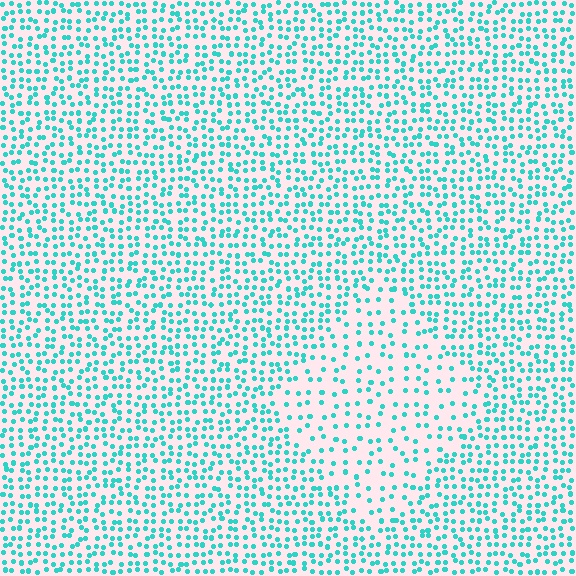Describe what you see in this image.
The image contains small cyan elements arranged at two different densities. A diamond-shaped region is visible where the elements are less densely packed than the surrounding area.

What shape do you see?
I see a diamond.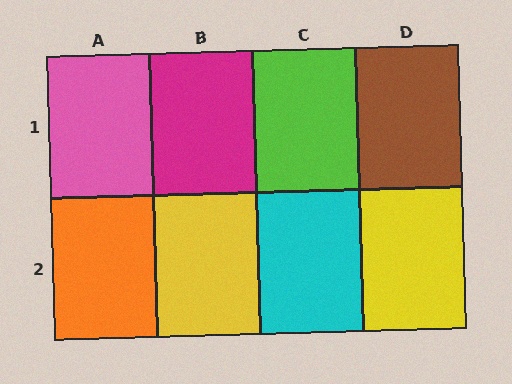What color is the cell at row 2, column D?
Yellow.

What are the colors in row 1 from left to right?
Pink, magenta, lime, brown.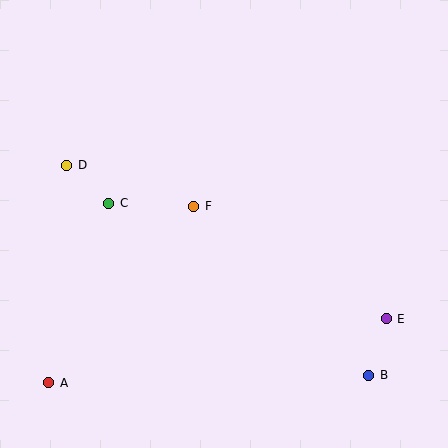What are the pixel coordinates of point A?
Point A is at (49, 383).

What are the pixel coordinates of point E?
Point E is at (386, 319).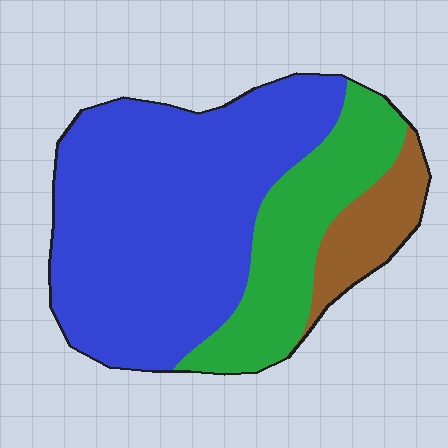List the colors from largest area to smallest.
From largest to smallest: blue, green, brown.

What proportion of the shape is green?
Green covers about 25% of the shape.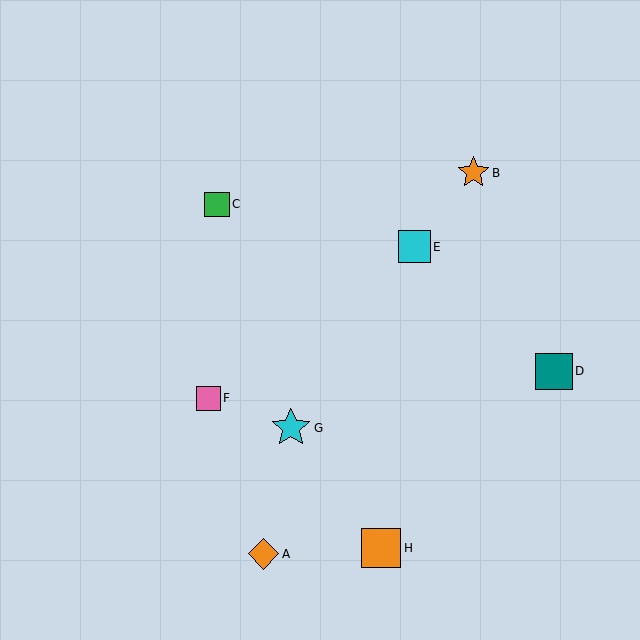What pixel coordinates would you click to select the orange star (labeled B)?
Click at (473, 173) to select the orange star B.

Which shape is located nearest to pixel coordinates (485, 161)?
The orange star (labeled B) at (473, 173) is nearest to that location.